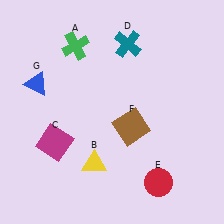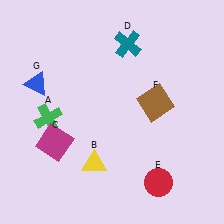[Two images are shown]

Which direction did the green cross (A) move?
The green cross (A) moved down.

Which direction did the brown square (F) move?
The brown square (F) moved right.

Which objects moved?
The objects that moved are: the green cross (A), the brown square (F).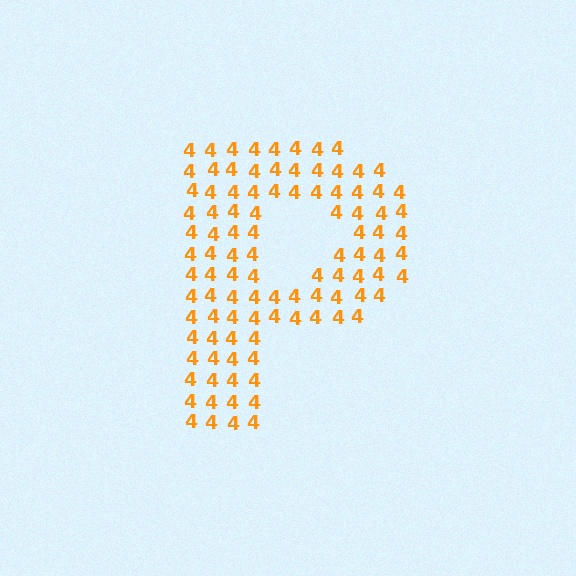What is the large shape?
The large shape is the letter P.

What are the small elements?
The small elements are digit 4's.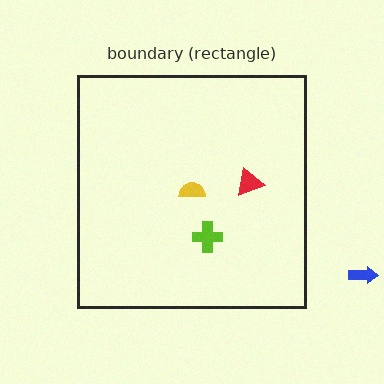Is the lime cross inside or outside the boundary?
Inside.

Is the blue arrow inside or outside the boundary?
Outside.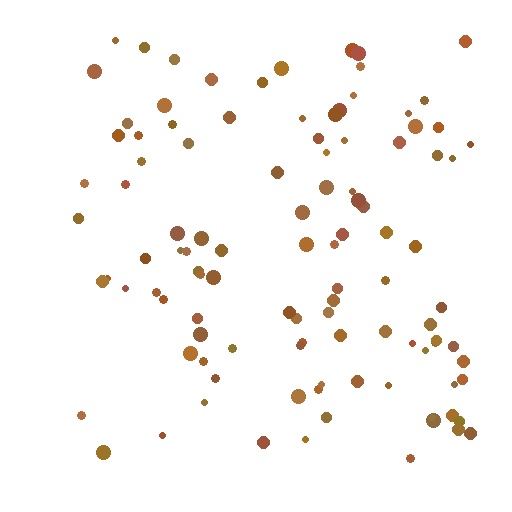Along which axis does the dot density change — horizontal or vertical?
Horizontal.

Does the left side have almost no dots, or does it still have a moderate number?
Still a moderate number, just noticeably fewer than the right.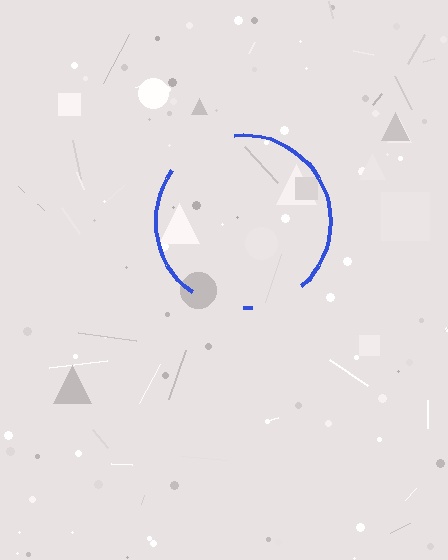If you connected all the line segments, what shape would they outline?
They would outline a circle.